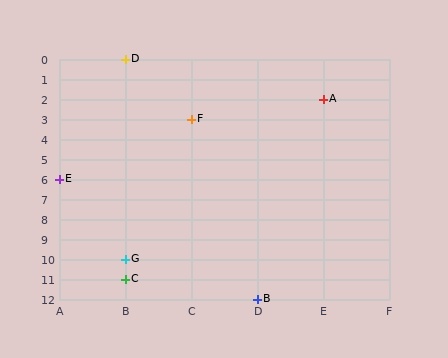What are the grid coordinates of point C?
Point C is at grid coordinates (B, 11).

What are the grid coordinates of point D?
Point D is at grid coordinates (B, 0).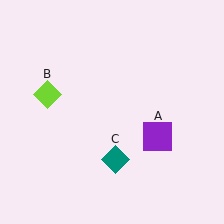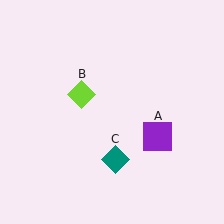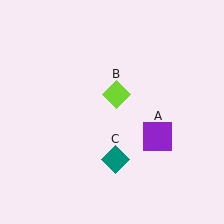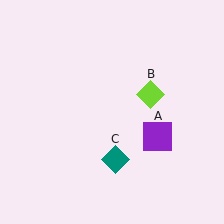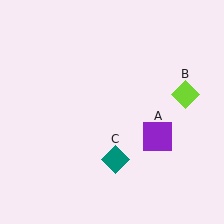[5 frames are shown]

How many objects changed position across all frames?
1 object changed position: lime diamond (object B).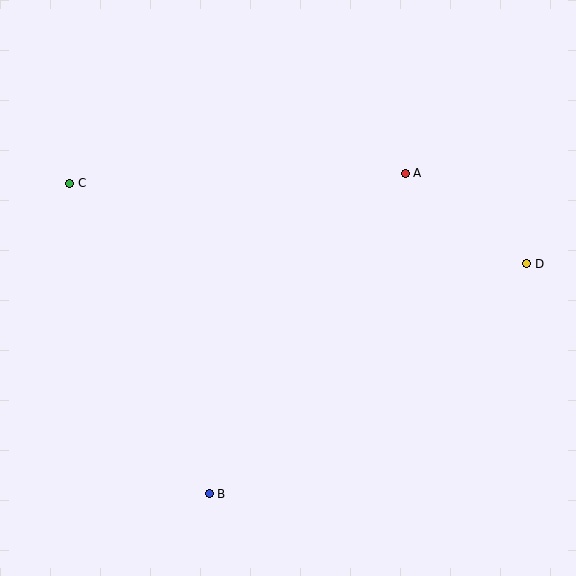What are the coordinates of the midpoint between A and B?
The midpoint between A and B is at (307, 333).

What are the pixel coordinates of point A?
Point A is at (405, 173).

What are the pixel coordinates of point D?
Point D is at (527, 264).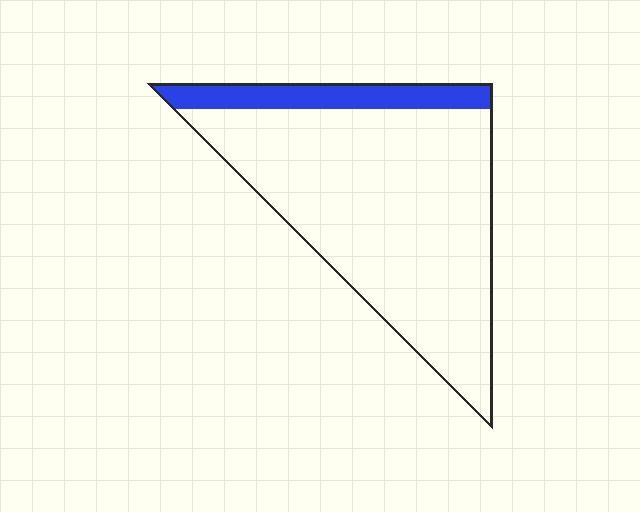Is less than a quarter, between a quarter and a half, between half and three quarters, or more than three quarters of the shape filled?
Less than a quarter.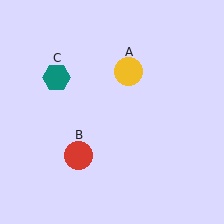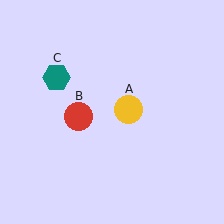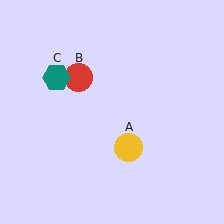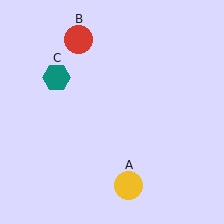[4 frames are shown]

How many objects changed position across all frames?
2 objects changed position: yellow circle (object A), red circle (object B).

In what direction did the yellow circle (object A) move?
The yellow circle (object A) moved down.